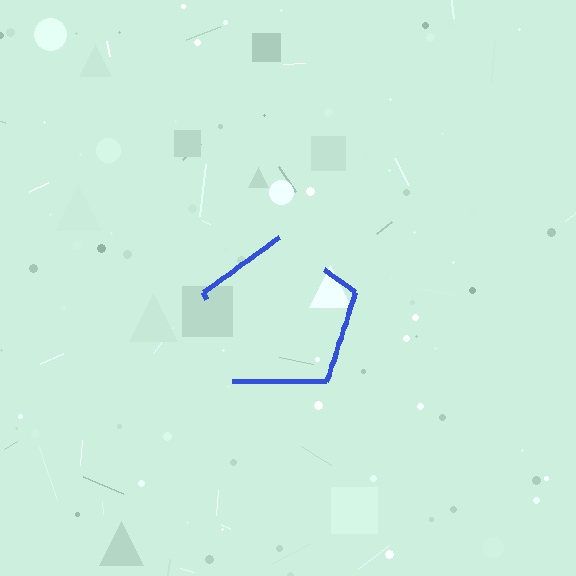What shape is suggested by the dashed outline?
The dashed outline suggests a pentagon.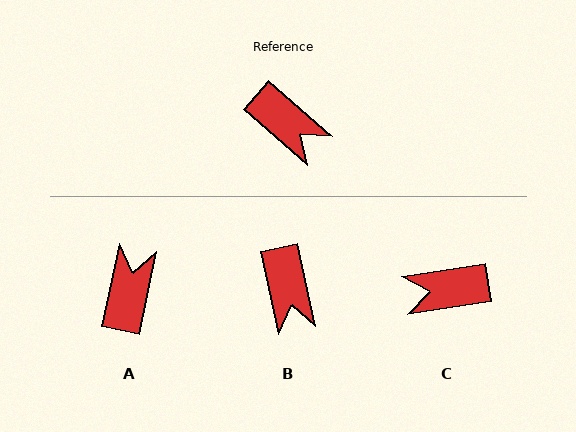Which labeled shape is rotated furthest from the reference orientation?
C, about 130 degrees away.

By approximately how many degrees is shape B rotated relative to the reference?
Approximately 36 degrees clockwise.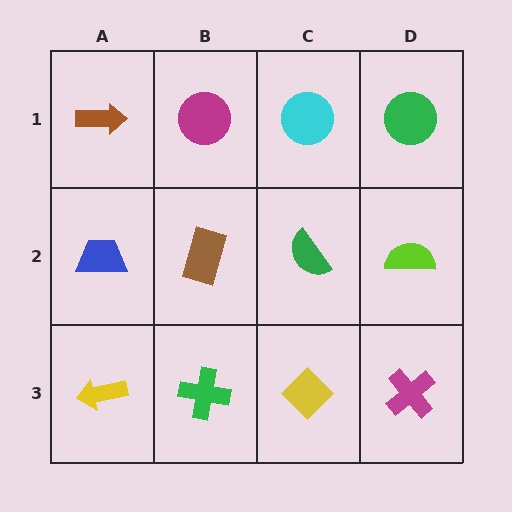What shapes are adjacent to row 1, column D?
A lime semicircle (row 2, column D), a cyan circle (row 1, column C).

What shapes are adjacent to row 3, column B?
A brown rectangle (row 2, column B), a yellow arrow (row 3, column A), a yellow diamond (row 3, column C).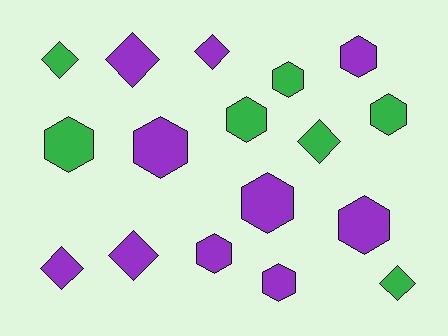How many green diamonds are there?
There are 3 green diamonds.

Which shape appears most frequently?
Hexagon, with 10 objects.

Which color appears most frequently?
Purple, with 10 objects.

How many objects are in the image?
There are 17 objects.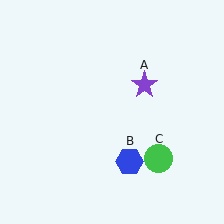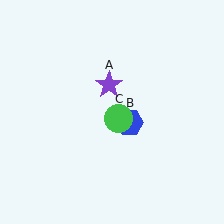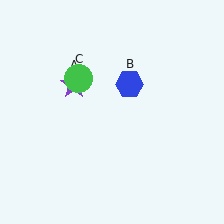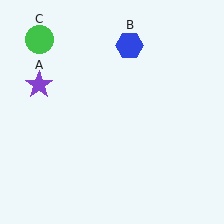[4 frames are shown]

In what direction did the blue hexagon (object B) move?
The blue hexagon (object B) moved up.